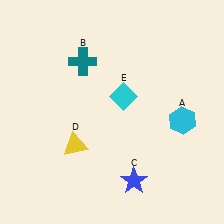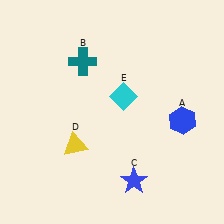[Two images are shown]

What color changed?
The hexagon (A) changed from cyan in Image 1 to blue in Image 2.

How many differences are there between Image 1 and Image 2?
There is 1 difference between the two images.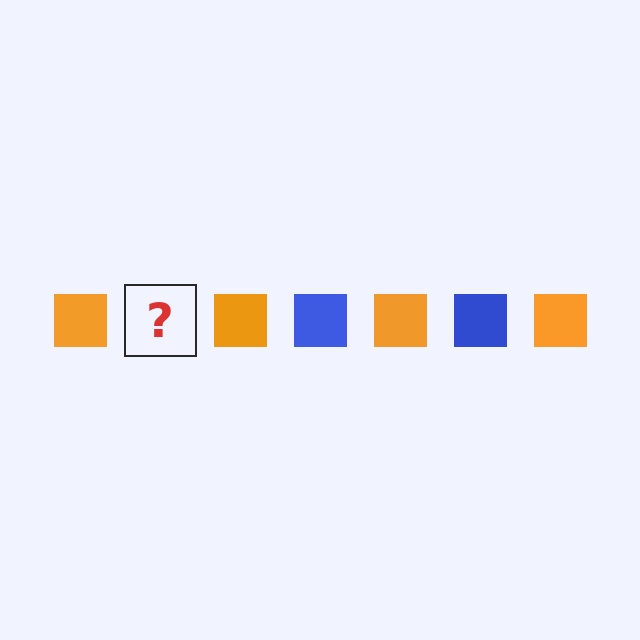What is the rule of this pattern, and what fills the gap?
The rule is that the pattern cycles through orange, blue squares. The gap should be filled with a blue square.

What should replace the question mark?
The question mark should be replaced with a blue square.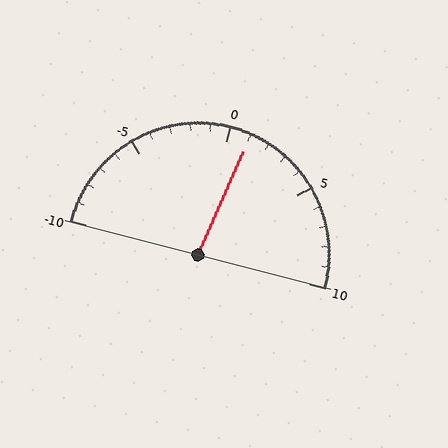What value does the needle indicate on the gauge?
The needle indicates approximately 1.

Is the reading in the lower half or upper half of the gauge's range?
The reading is in the upper half of the range (-10 to 10).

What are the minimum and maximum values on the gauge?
The gauge ranges from -10 to 10.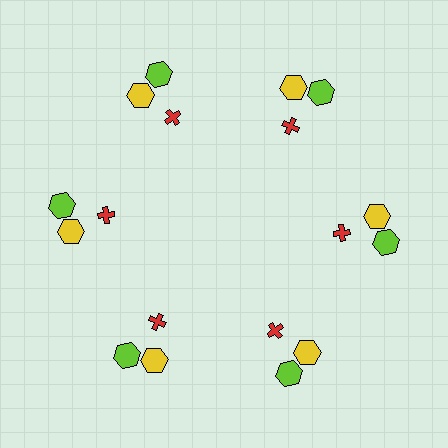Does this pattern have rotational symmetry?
Yes, this pattern has 6-fold rotational symmetry. It looks the same after rotating 60 degrees around the center.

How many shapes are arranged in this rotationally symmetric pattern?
There are 18 shapes, arranged in 6 groups of 3.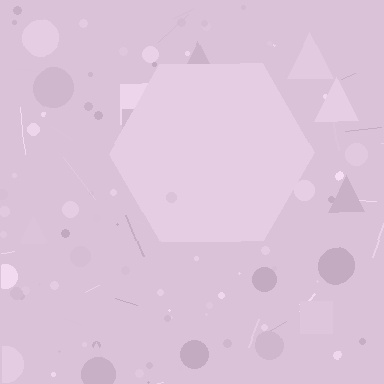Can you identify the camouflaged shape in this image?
The camouflaged shape is a hexagon.